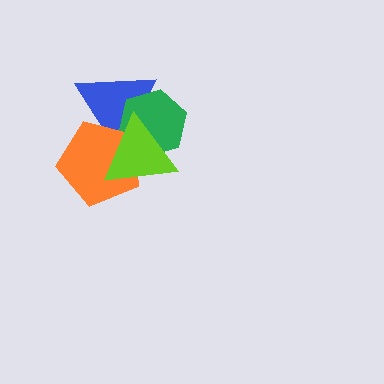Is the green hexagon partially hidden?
Yes, it is partially covered by another shape.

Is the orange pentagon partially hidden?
Yes, it is partially covered by another shape.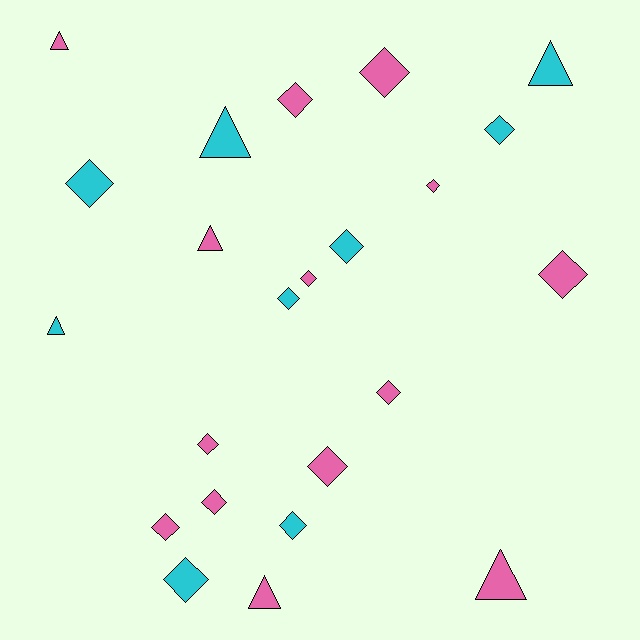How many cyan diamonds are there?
There are 6 cyan diamonds.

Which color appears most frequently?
Pink, with 14 objects.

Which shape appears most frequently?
Diamond, with 16 objects.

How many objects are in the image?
There are 23 objects.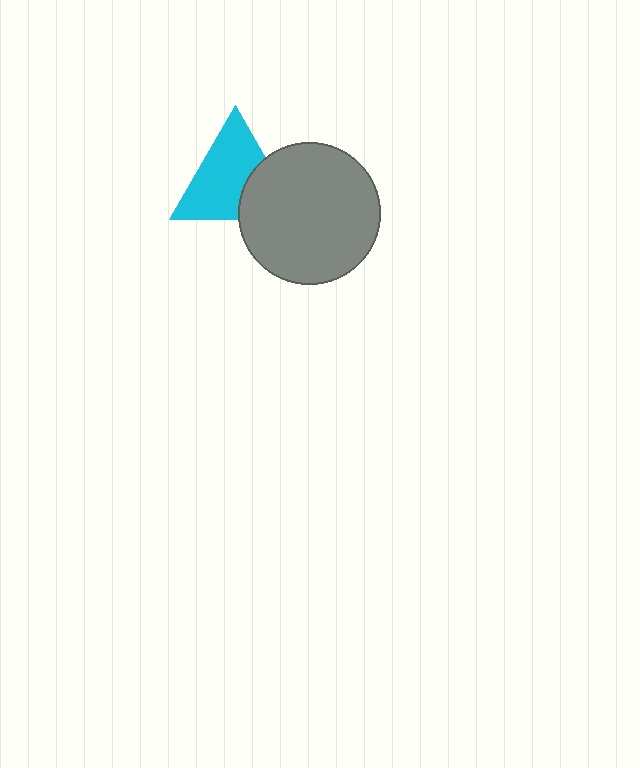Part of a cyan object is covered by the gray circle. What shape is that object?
It is a triangle.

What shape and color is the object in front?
The object in front is a gray circle.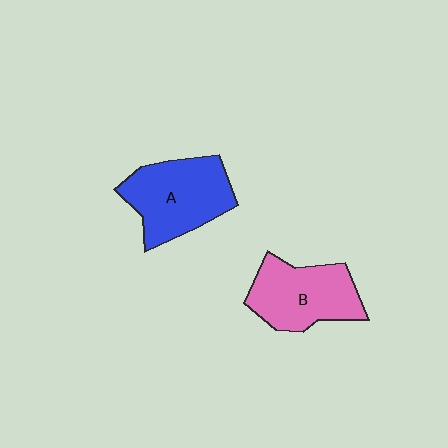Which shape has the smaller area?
Shape B (pink).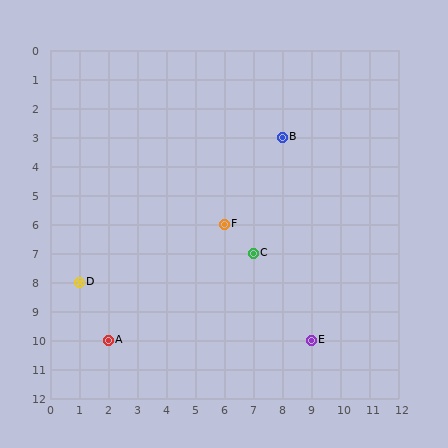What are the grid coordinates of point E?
Point E is at grid coordinates (9, 10).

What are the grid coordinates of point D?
Point D is at grid coordinates (1, 8).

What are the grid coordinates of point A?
Point A is at grid coordinates (2, 10).